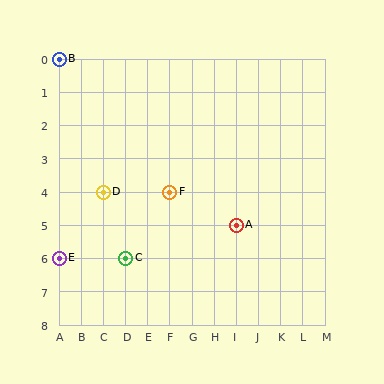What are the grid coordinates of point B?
Point B is at grid coordinates (A, 0).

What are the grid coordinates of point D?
Point D is at grid coordinates (C, 4).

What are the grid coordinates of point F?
Point F is at grid coordinates (F, 4).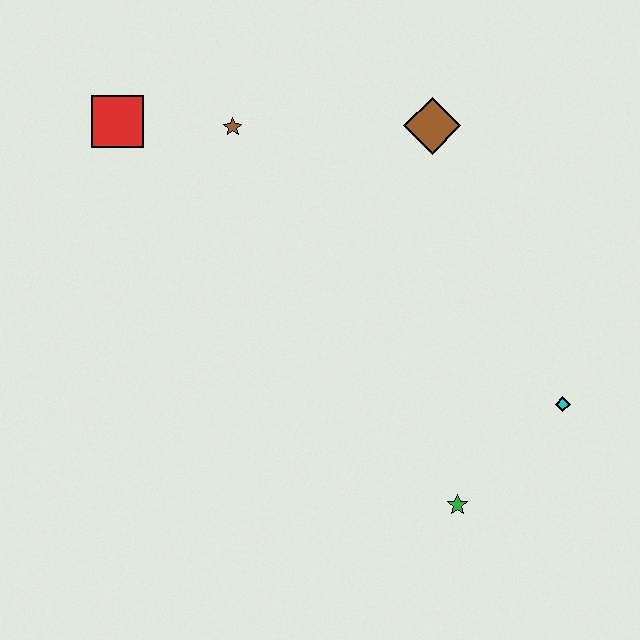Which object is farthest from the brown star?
The green star is farthest from the brown star.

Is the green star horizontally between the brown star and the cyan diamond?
Yes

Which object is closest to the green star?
The cyan diamond is closest to the green star.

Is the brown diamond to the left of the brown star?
No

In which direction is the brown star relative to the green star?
The brown star is above the green star.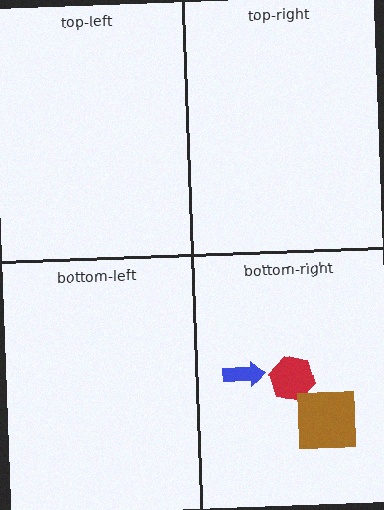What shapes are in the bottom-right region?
The red hexagon, the brown square, the blue arrow.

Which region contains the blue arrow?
The bottom-right region.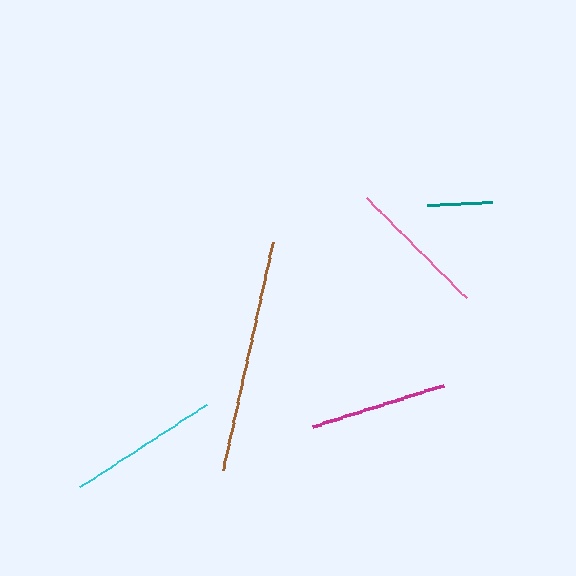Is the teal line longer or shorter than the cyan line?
The cyan line is longer than the teal line.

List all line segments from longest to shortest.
From longest to shortest: brown, cyan, pink, magenta, teal.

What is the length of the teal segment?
The teal segment is approximately 65 pixels long.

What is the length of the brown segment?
The brown segment is approximately 235 pixels long.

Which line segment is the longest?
The brown line is the longest at approximately 235 pixels.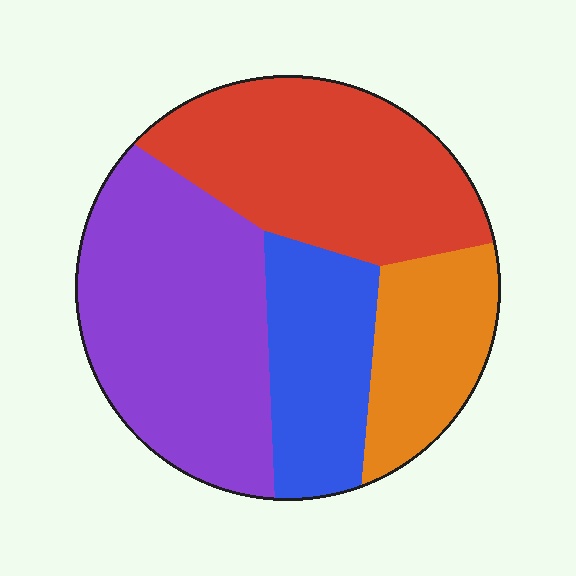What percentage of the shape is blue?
Blue takes up about one sixth (1/6) of the shape.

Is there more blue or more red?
Red.